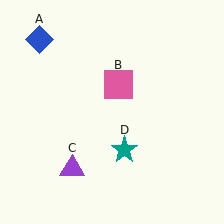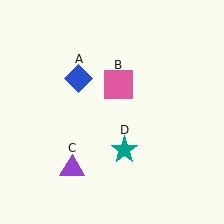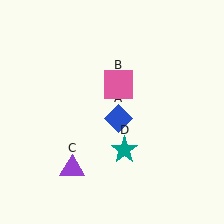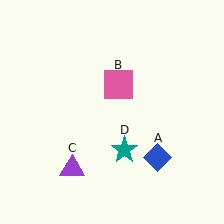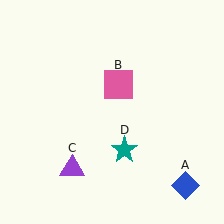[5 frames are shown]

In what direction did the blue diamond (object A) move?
The blue diamond (object A) moved down and to the right.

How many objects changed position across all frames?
1 object changed position: blue diamond (object A).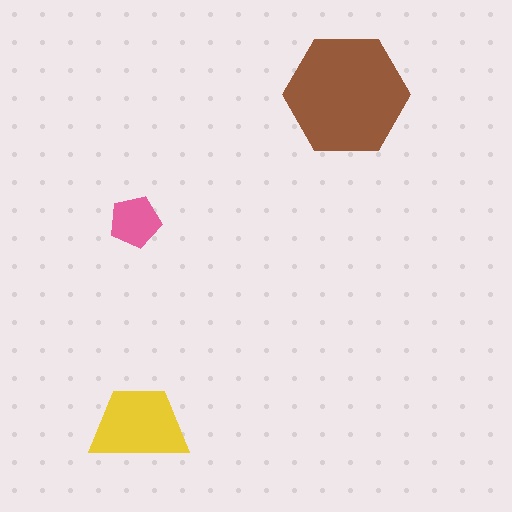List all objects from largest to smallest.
The brown hexagon, the yellow trapezoid, the pink pentagon.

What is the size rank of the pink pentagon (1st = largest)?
3rd.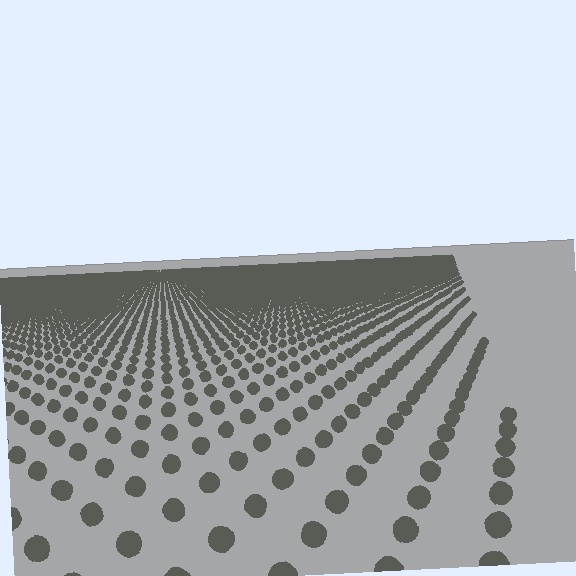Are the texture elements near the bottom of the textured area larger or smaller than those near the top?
Larger. Near the bottom, elements are closer to the viewer and appear at a bigger on-screen size.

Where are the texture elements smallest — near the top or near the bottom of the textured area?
Near the top.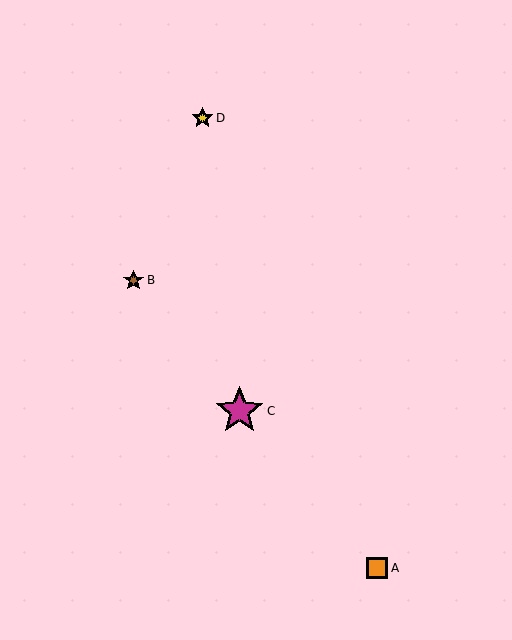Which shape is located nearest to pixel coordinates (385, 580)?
The orange square (labeled A) at (377, 568) is nearest to that location.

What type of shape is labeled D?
Shape D is a yellow star.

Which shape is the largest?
The magenta star (labeled C) is the largest.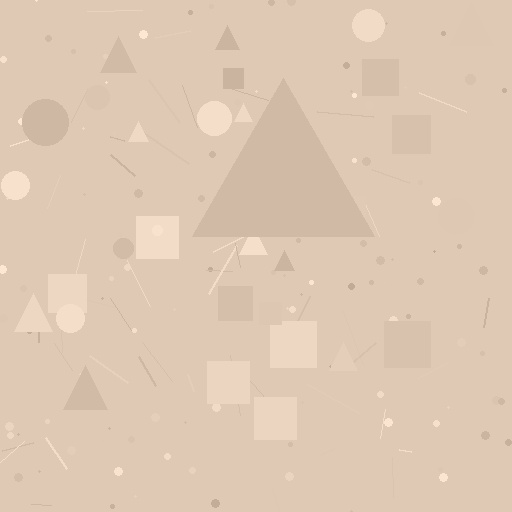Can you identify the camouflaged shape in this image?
The camouflaged shape is a triangle.